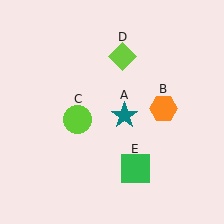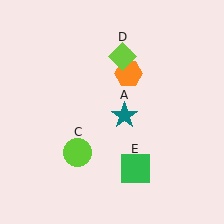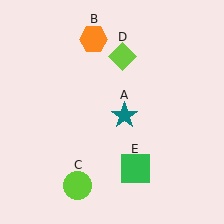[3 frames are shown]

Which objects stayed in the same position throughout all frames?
Teal star (object A) and lime diamond (object D) and green square (object E) remained stationary.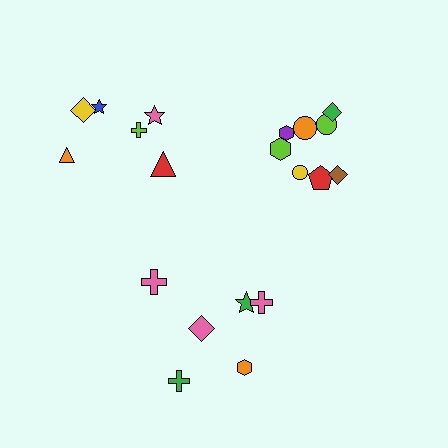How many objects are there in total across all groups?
There are 20 objects.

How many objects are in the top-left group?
There are 6 objects.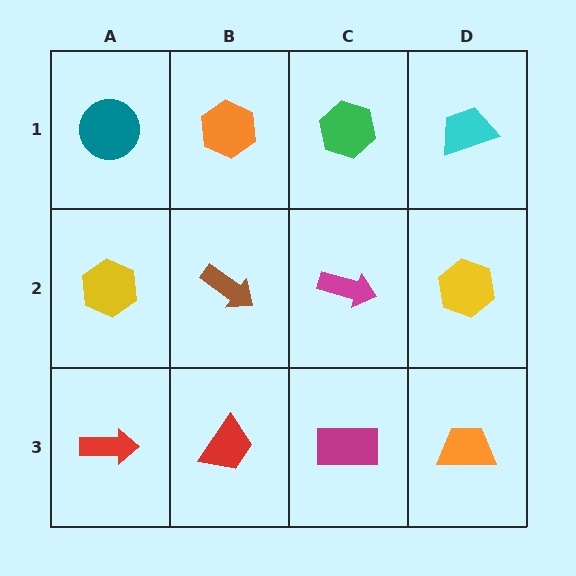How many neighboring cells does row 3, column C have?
3.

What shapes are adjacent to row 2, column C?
A green hexagon (row 1, column C), a magenta rectangle (row 3, column C), a brown arrow (row 2, column B), a yellow hexagon (row 2, column D).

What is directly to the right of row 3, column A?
A red trapezoid.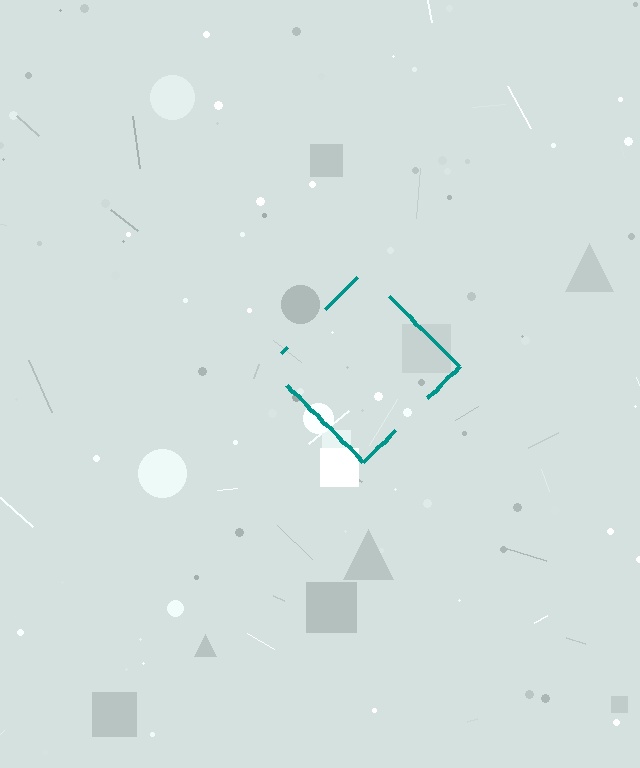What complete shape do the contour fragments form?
The contour fragments form a diamond.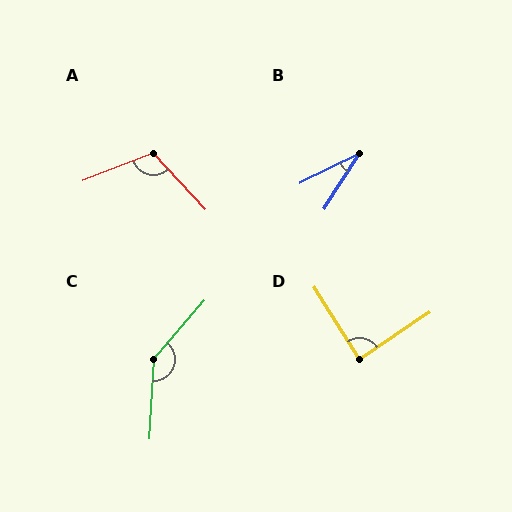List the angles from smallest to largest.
B (31°), D (88°), A (111°), C (142°).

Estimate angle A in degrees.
Approximately 111 degrees.